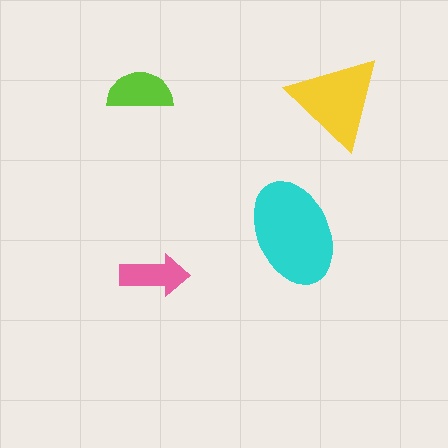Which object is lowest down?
The pink arrow is bottommost.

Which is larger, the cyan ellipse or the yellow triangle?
The cyan ellipse.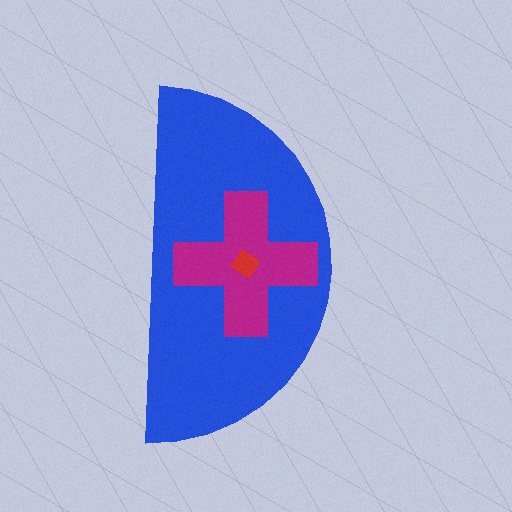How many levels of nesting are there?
3.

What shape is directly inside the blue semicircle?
The magenta cross.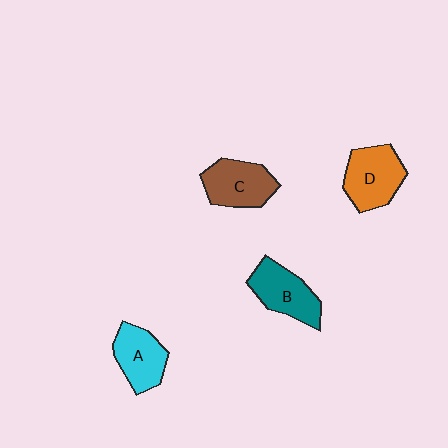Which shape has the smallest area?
Shape A (cyan).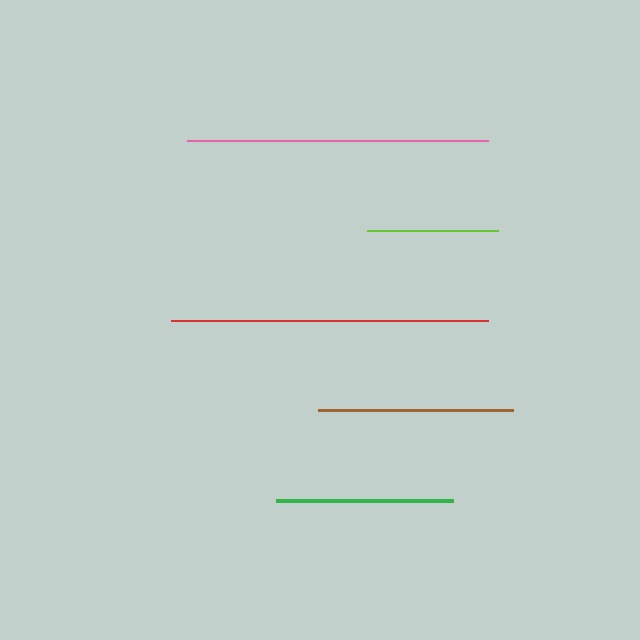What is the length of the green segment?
The green segment is approximately 178 pixels long.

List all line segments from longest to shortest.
From longest to shortest: red, pink, brown, green, lime.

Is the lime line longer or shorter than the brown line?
The brown line is longer than the lime line.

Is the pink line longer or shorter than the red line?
The red line is longer than the pink line.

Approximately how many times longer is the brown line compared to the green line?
The brown line is approximately 1.1 times the length of the green line.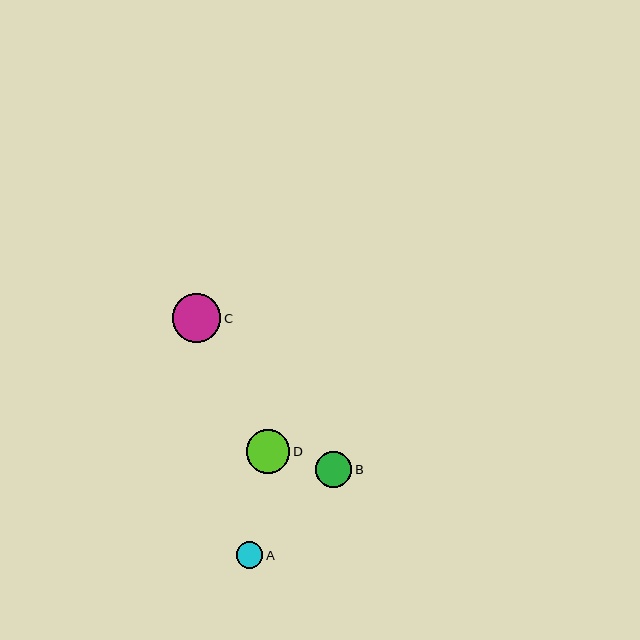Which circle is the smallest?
Circle A is the smallest with a size of approximately 27 pixels.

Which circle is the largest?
Circle C is the largest with a size of approximately 48 pixels.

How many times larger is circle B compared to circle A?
Circle B is approximately 1.3 times the size of circle A.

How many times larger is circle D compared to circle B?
Circle D is approximately 1.2 times the size of circle B.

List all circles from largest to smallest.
From largest to smallest: C, D, B, A.